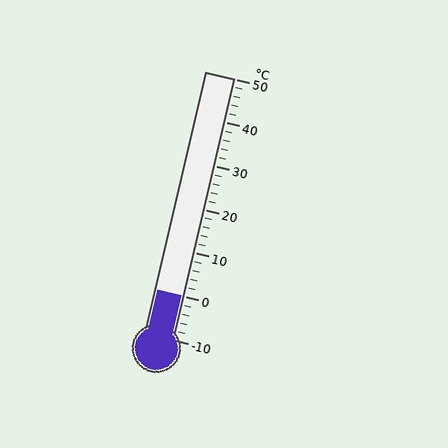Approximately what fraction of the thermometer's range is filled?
The thermometer is filled to approximately 15% of its range.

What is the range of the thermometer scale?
The thermometer scale ranges from -10°C to 50°C.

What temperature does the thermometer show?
The thermometer shows approximately 0°C.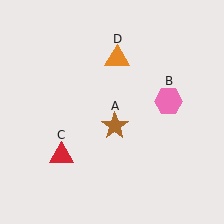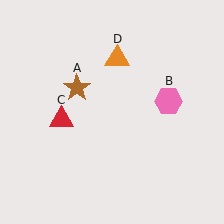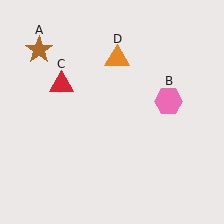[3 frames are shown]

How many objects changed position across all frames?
2 objects changed position: brown star (object A), red triangle (object C).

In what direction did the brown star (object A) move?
The brown star (object A) moved up and to the left.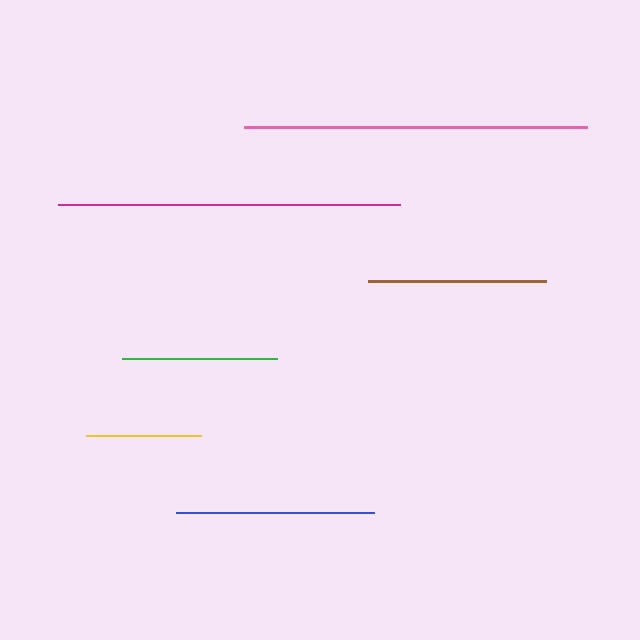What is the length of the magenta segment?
The magenta segment is approximately 342 pixels long.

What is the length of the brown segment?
The brown segment is approximately 177 pixels long.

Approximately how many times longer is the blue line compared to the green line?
The blue line is approximately 1.3 times the length of the green line.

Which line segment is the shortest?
The yellow line is the shortest at approximately 116 pixels.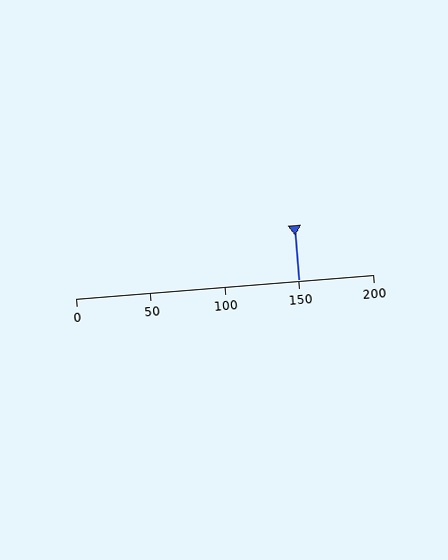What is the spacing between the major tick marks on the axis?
The major ticks are spaced 50 apart.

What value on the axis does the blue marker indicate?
The marker indicates approximately 150.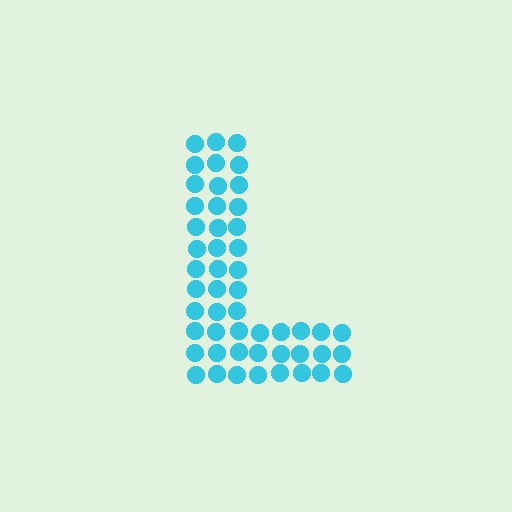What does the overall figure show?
The overall figure shows the letter L.